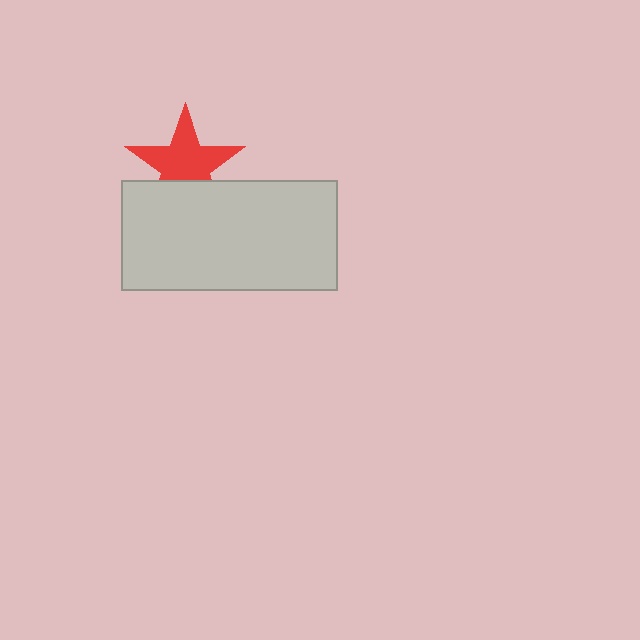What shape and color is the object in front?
The object in front is a light gray rectangle.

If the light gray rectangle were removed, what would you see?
You would see the complete red star.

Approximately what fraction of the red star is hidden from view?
Roughly 31% of the red star is hidden behind the light gray rectangle.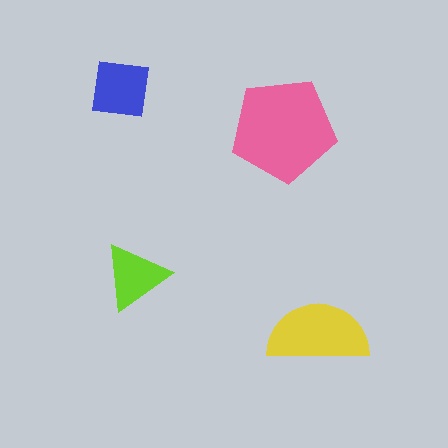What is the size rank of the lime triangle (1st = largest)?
4th.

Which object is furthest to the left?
The blue square is leftmost.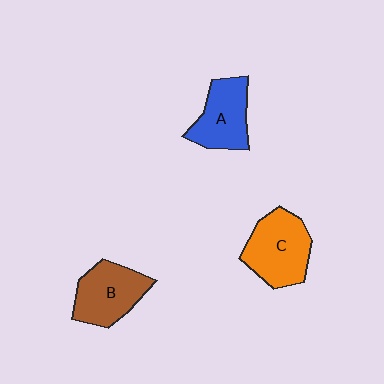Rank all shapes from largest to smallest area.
From largest to smallest: C (orange), B (brown), A (blue).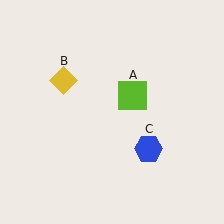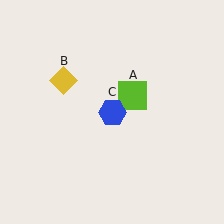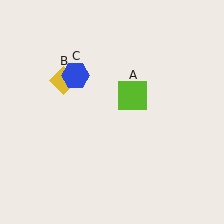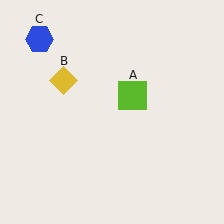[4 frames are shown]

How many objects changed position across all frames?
1 object changed position: blue hexagon (object C).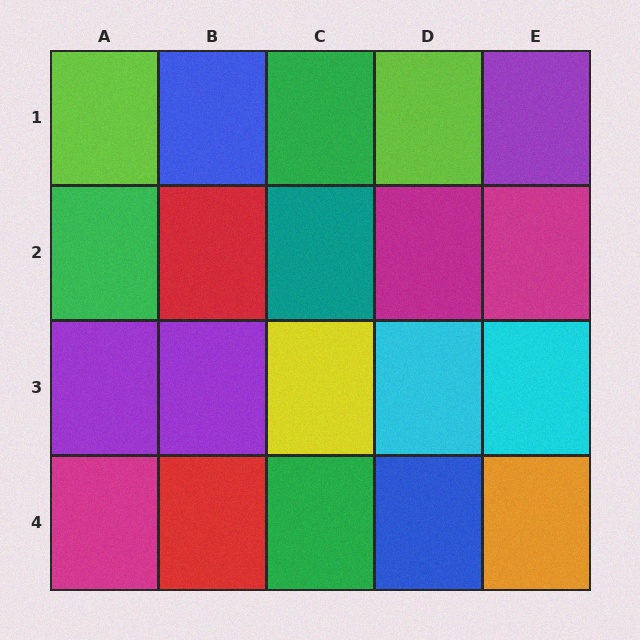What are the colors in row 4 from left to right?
Magenta, red, green, blue, orange.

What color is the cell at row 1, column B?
Blue.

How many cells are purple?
3 cells are purple.